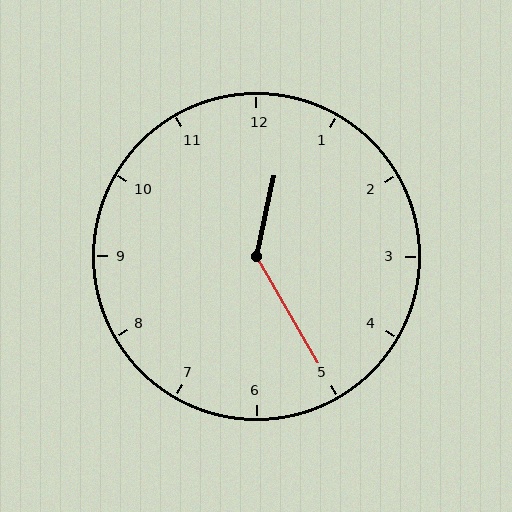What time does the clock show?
12:25.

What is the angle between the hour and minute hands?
Approximately 138 degrees.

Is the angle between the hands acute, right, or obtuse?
It is obtuse.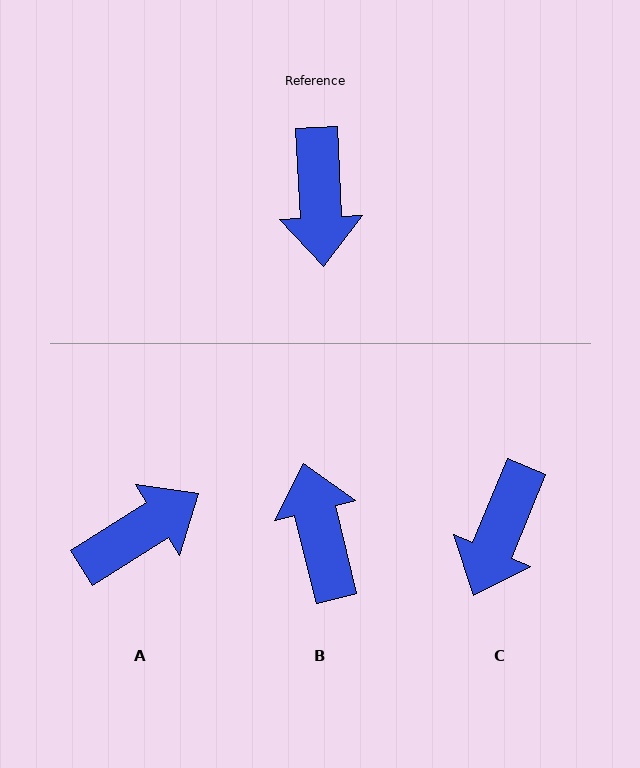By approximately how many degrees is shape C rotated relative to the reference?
Approximately 25 degrees clockwise.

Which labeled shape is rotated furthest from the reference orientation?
B, about 169 degrees away.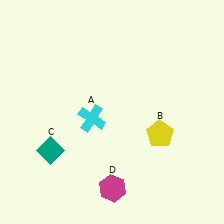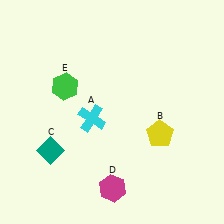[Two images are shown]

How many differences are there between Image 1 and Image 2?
There is 1 difference between the two images.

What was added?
A green hexagon (E) was added in Image 2.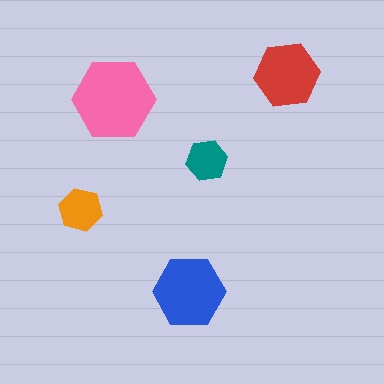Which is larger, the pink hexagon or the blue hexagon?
The pink one.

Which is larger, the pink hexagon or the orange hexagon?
The pink one.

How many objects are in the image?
There are 5 objects in the image.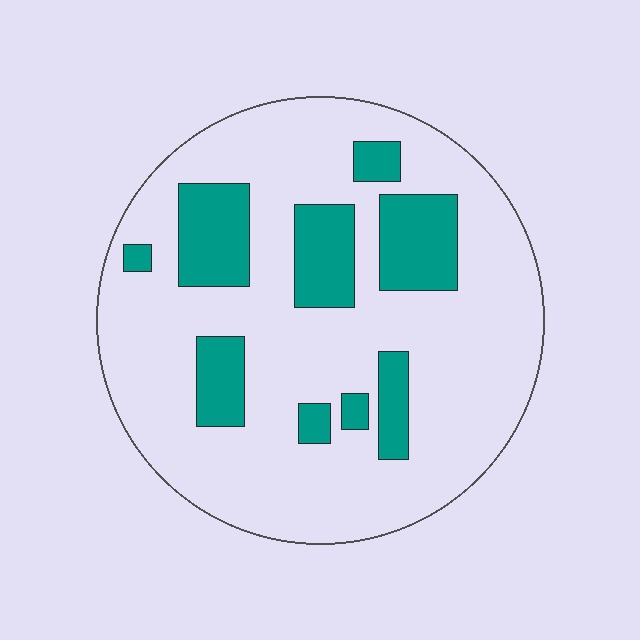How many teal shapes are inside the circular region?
9.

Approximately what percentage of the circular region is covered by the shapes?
Approximately 20%.